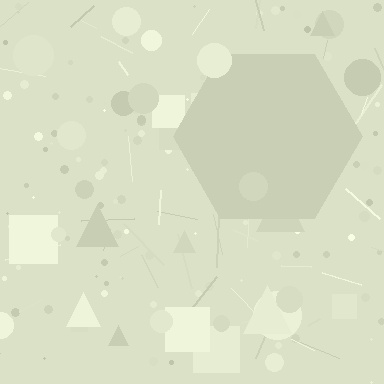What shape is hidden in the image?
A hexagon is hidden in the image.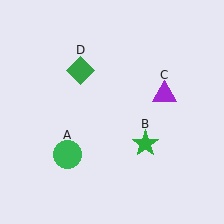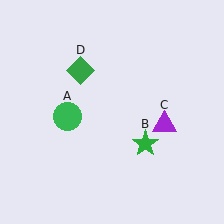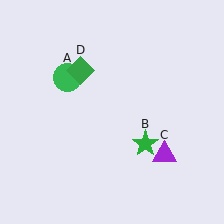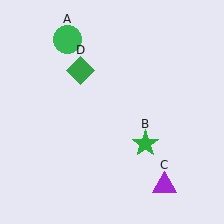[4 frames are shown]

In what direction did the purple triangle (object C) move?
The purple triangle (object C) moved down.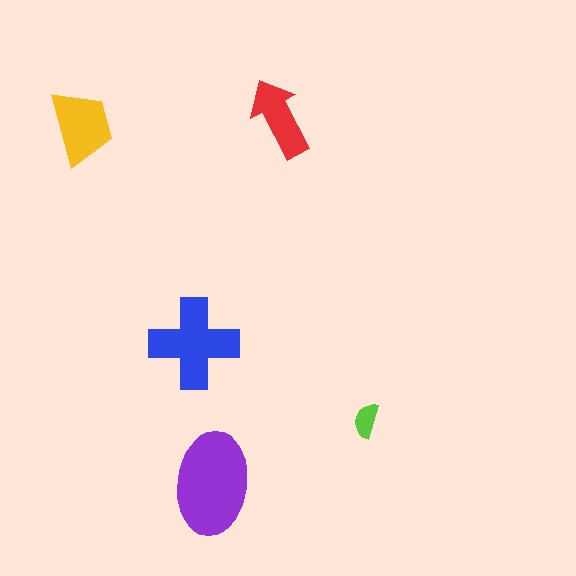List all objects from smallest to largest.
The lime semicircle, the red arrow, the yellow trapezoid, the blue cross, the purple ellipse.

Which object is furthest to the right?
The lime semicircle is rightmost.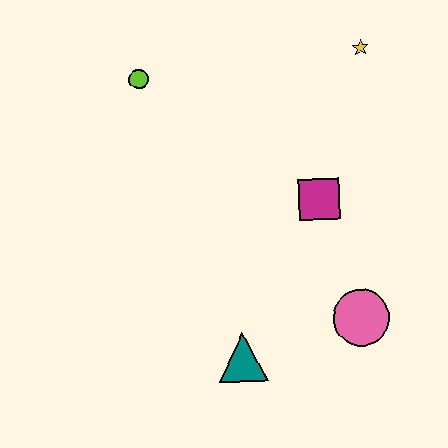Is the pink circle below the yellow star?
Yes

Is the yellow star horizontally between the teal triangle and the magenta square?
No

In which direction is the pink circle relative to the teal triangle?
The pink circle is to the right of the teal triangle.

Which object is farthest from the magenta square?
The lime circle is farthest from the magenta square.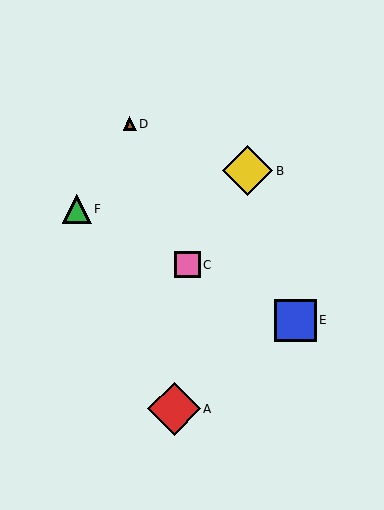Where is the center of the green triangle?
The center of the green triangle is at (77, 209).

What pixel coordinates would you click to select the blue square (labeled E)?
Click at (295, 320) to select the blue square E.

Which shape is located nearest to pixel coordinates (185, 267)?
The pink square (labeled C) at (187, 265) is nearest to that location.